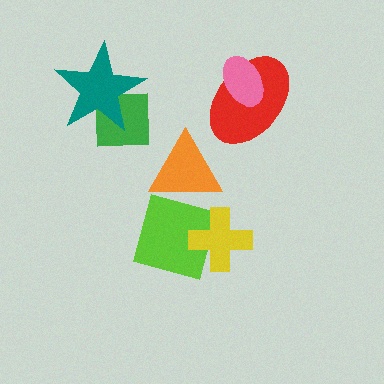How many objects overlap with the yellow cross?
1 object overlaps with the yellow cross.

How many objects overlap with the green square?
1 object overlaps with the green square.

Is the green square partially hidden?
Yes, it is partially covered by another shape.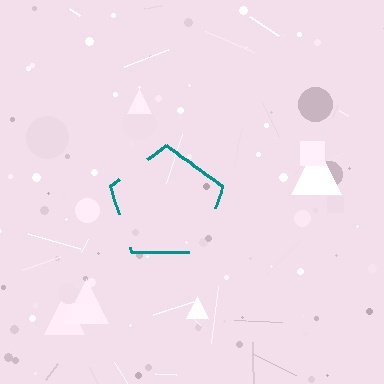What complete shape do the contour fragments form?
The contour fragments form a pentagon.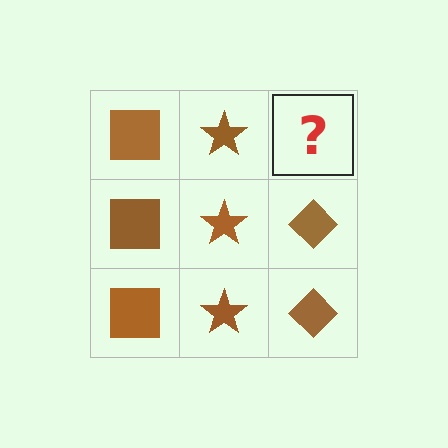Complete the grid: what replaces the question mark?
The question mark should be replaced with a brown diamond.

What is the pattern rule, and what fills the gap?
The rule is that each column has a consistent shape. The gap should be filled with a brown diamond.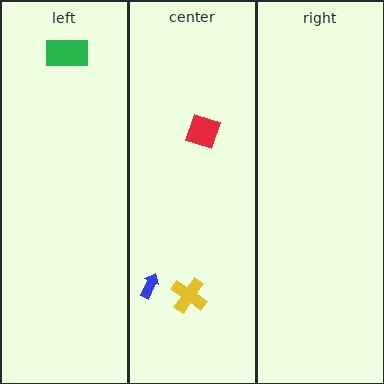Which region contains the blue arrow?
The center region.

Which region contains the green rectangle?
The left region.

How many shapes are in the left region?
1.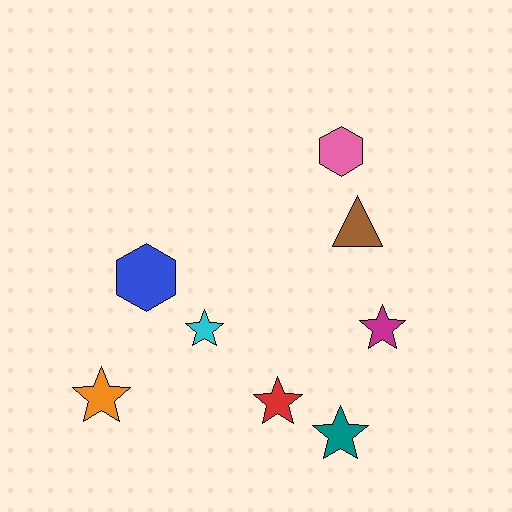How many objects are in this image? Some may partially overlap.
There are 8 objects.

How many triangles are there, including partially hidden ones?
There is 1 triangle.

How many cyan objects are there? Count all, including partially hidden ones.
There is 1 cyan object.